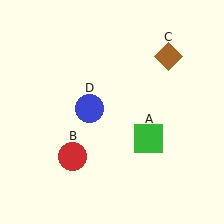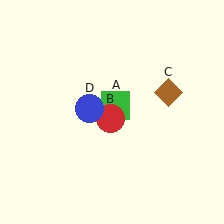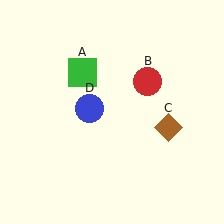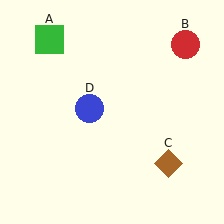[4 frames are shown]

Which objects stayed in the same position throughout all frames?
Blue circle (object D) remained stationary.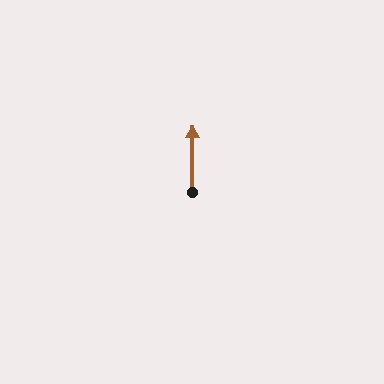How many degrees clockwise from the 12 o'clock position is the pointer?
Approximately 0 degrees.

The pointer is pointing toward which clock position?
Roughly 12 o'clock.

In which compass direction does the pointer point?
North.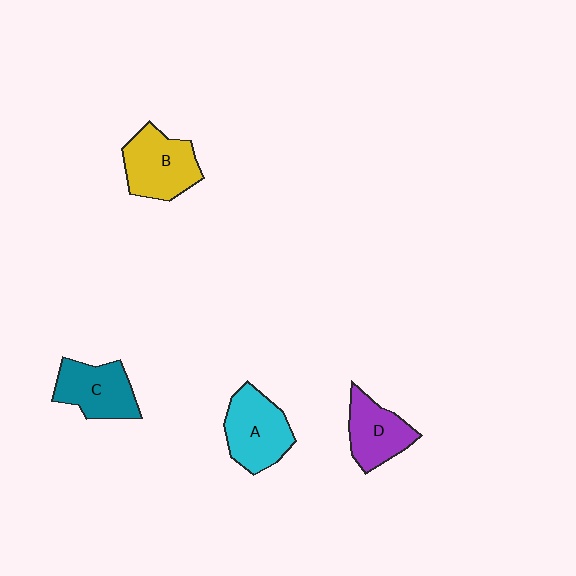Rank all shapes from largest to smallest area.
From largest to smallest: B (yellow), A (cyan), C (teal), D (purple).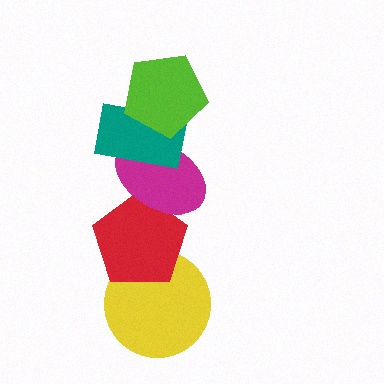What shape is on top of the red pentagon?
The magenta ellipse is on top of the red pentagon.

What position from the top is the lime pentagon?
The lime pentagon is 1st from the top.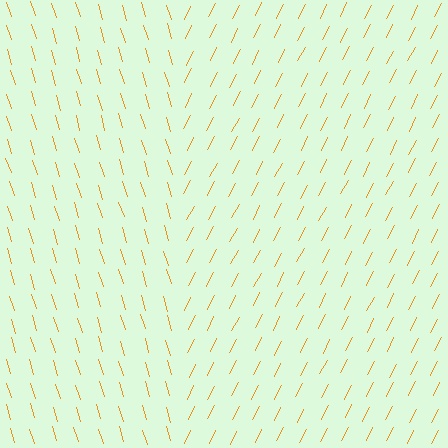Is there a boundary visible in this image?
Yes, there is a texture boundary formed by a change in line orientation.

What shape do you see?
I see a rectangle.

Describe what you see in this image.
The image is filled with small orange line segments. A rectangle region in the image has lines oriented differently from the surrounding lines, creating a visible texture boundary.